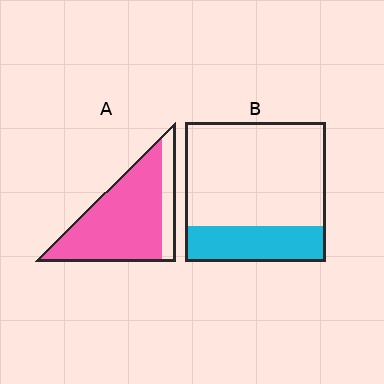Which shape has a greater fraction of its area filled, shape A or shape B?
Shape A.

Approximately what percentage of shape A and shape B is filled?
A is approximately 80% and B is approximately 25%.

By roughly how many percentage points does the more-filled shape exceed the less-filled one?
By roughly 55 percentage points (A over B).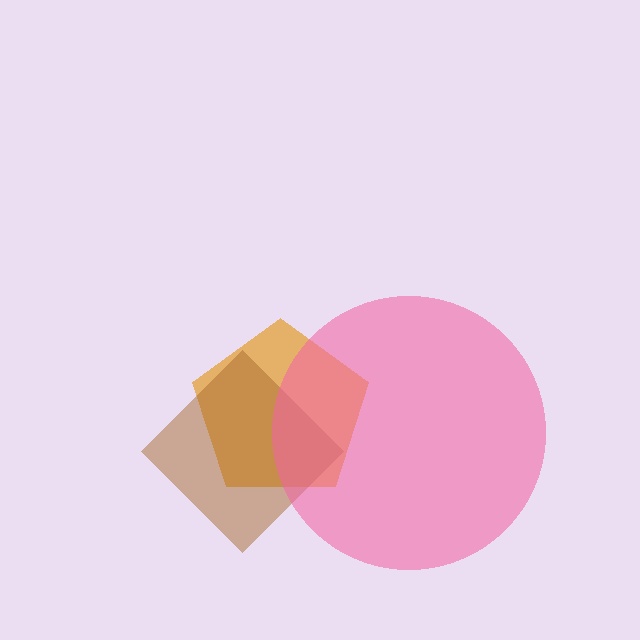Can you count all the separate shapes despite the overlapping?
Yes, there are 3 separate shapes.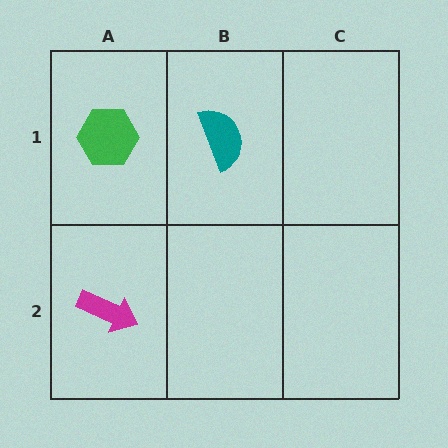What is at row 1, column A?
A green hexagon.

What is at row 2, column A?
A magenta arrow.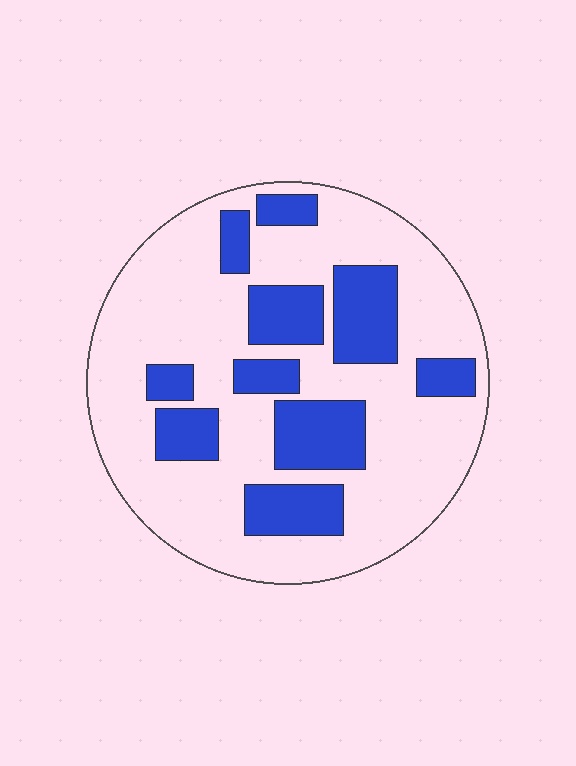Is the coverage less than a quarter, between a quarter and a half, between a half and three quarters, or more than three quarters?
Between a quarter and a half.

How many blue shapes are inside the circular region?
10.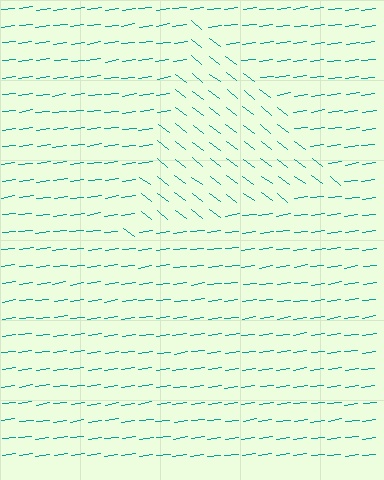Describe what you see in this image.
The image is filled with small teal line segments. A triangle region in the image has lines oriented differently from the surrounding lines, creating a visible texture boundary.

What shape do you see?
I see a triangle.